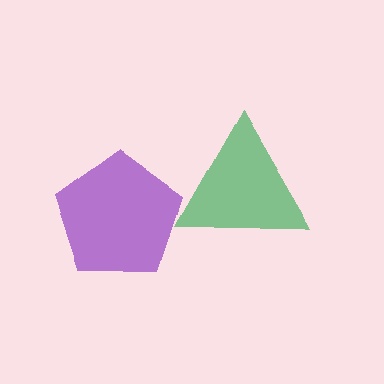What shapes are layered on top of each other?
The layered shapes are: a green triangle, a purple pentagon.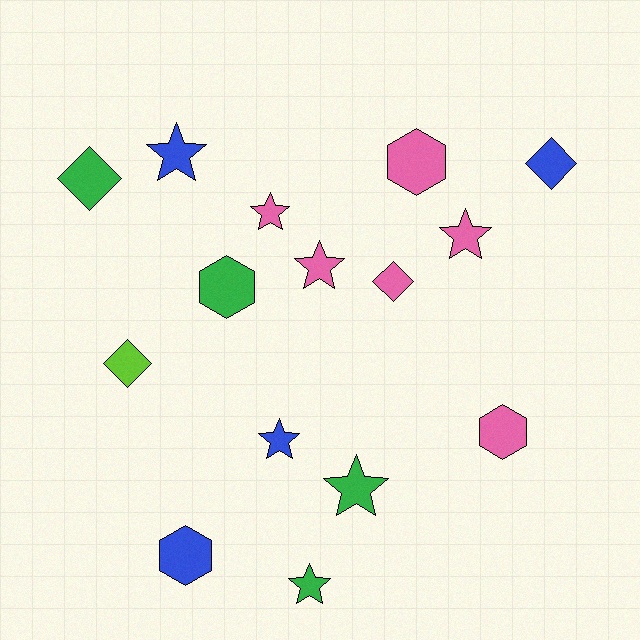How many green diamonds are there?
There is 1 green diamond.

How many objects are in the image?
There are 15 objects.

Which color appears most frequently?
Pink, with 6 objects.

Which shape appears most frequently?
Star, with 7 objects.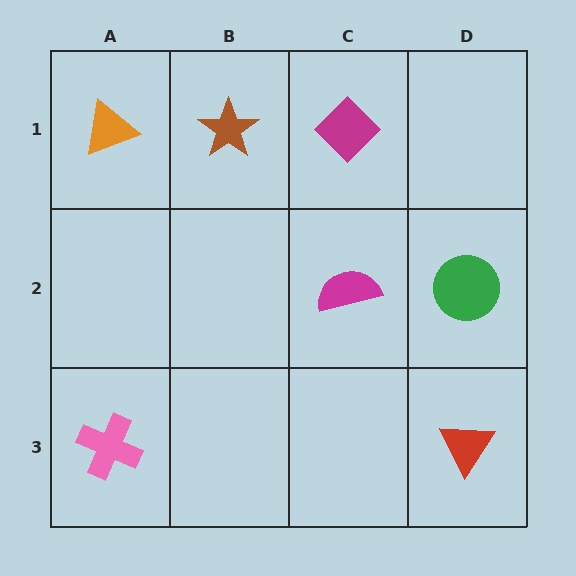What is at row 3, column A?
A pink cross.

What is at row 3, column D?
A red triangle.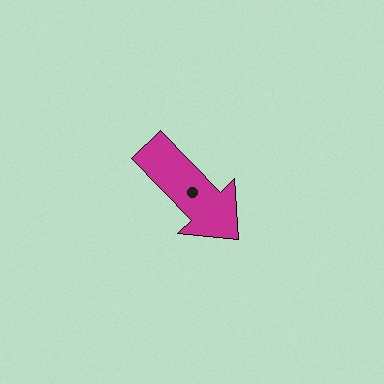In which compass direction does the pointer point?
Southeast.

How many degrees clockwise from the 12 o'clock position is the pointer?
Approximately 136 degrees.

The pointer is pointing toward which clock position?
Roughly 5 o'clock.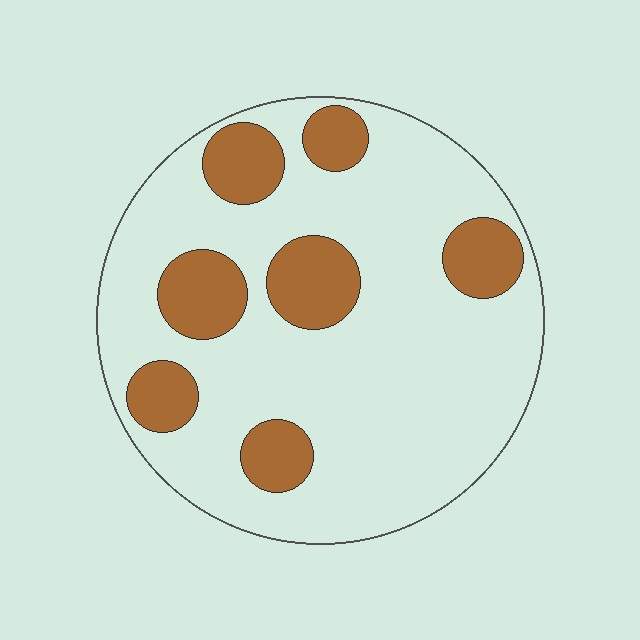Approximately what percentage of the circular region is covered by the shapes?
Approximately 25%.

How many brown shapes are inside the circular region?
7.